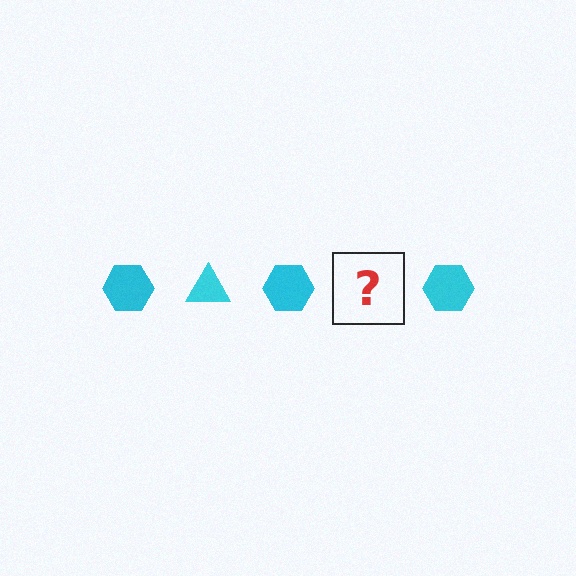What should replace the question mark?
The question mark should be replaced with a cyan triangle.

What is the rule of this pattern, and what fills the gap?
The rule is that the pattern cycles through hexagon, triangle shapes in cyan. The gap should be filled with a cyan triangle.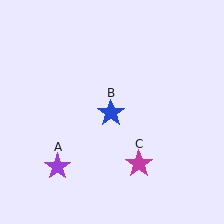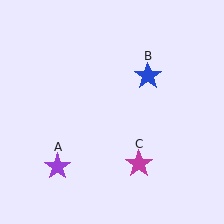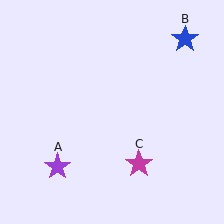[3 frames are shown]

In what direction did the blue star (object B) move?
The blue star (object B) moved up and to the right.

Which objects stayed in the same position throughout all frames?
Purple star (object A) and magenta star (object C) remained stationary.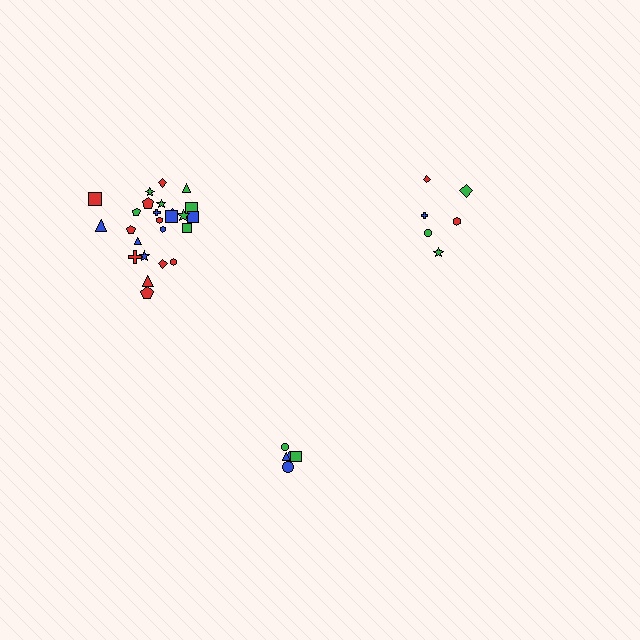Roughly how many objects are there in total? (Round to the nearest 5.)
Roughly 35 objects in total.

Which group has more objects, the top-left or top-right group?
The top-left group.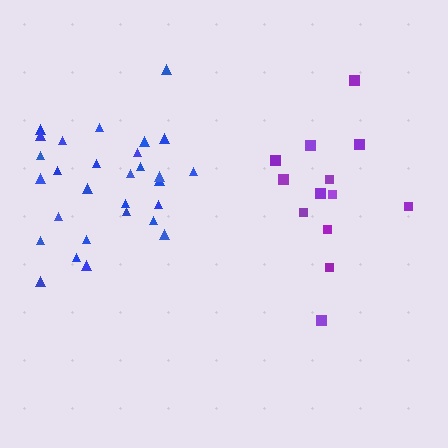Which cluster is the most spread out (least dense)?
Purple.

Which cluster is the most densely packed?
Blue.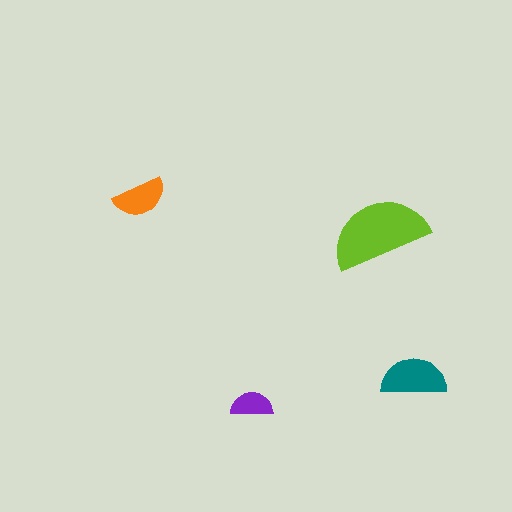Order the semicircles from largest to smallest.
the lime one, the teal one, the orange one, the purple one.